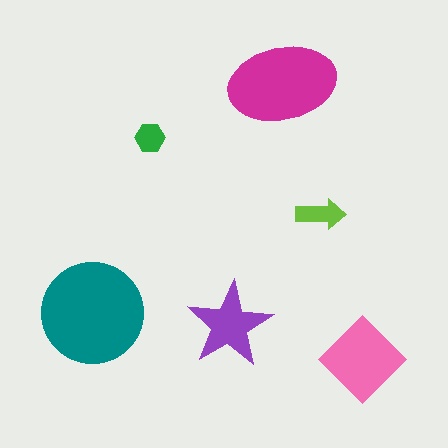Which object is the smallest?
The green hexagon.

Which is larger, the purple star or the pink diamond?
The pink diamond.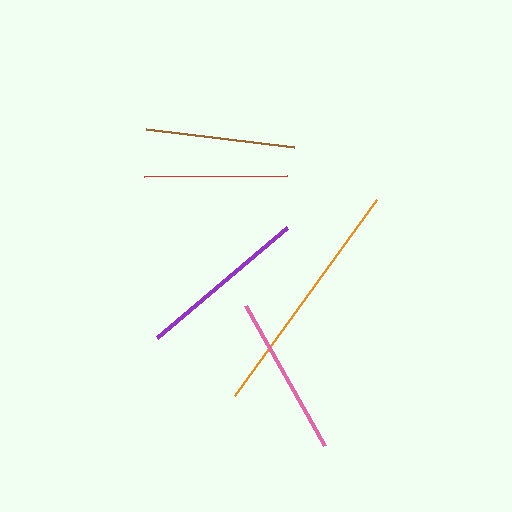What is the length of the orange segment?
The orange segment is approximately 241 pixels long.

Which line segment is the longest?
The orange line is the longest at approximately 241 pixels.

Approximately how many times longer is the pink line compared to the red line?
The pink line is approximately 1.1 times the length of the red line.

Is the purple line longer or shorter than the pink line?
The purple line is longer than the pink line.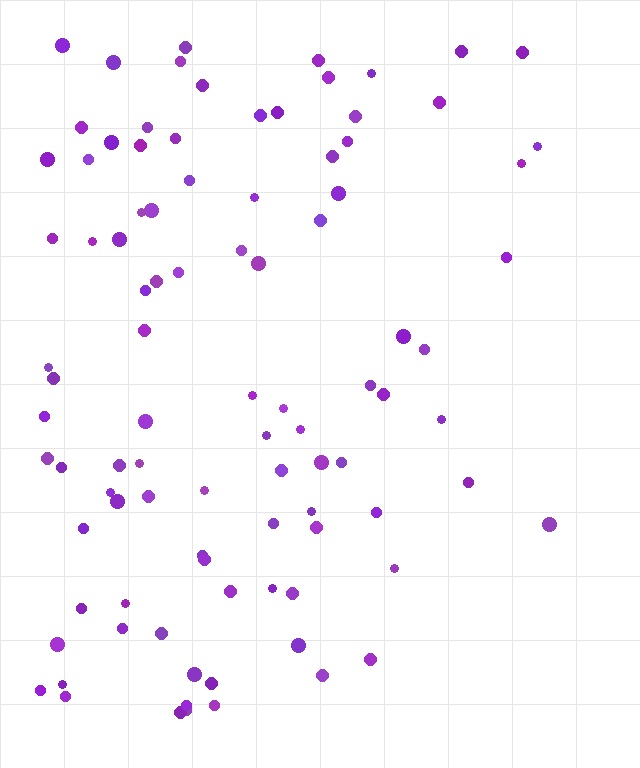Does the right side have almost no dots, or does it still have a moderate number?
Still a moderate number, just noticeably fewer than the left.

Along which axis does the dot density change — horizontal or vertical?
Horizontal.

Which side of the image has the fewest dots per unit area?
The right.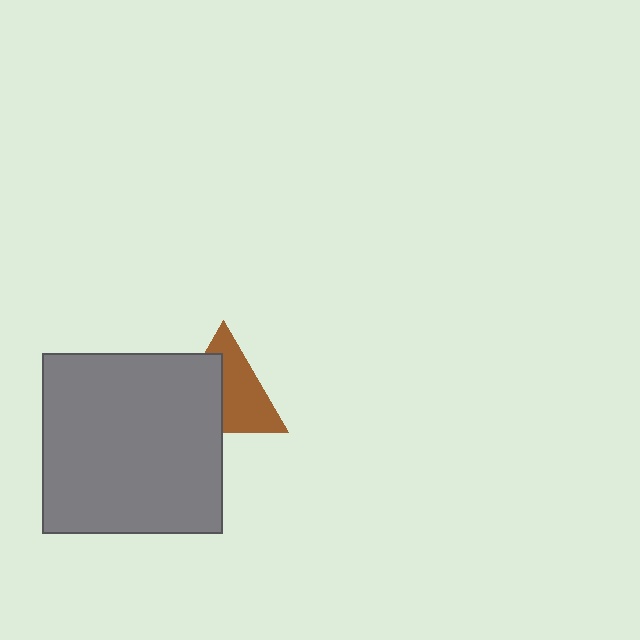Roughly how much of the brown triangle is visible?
About half of it is visible (roughly 55%).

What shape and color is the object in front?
The object in front is a gray square.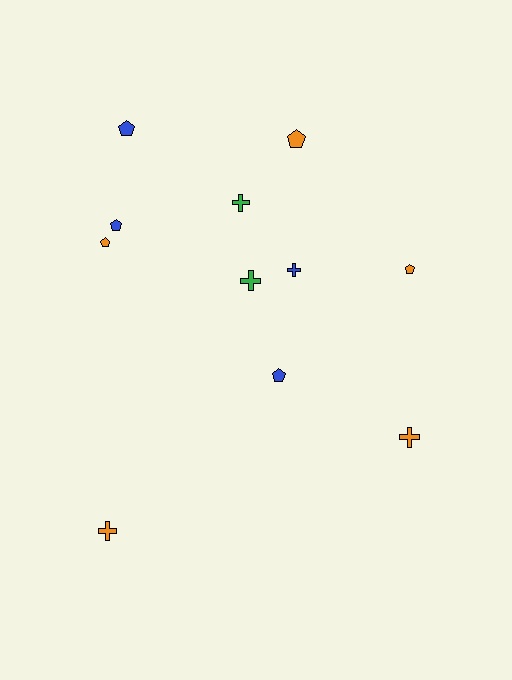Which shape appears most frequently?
Pentagon, with 6 objects.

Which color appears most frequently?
Orange, with 5 objects.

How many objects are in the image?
There are 11 objects.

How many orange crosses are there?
There are 2 orange crosses.